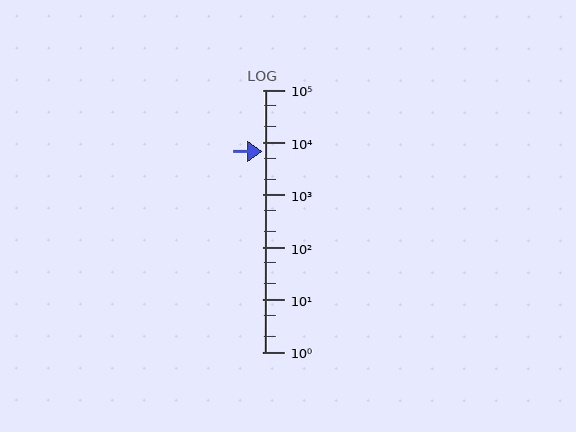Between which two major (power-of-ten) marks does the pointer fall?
The pointer is between 1000 and 10000.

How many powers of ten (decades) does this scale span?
The scale spans 5 decades, from 1 to 100000.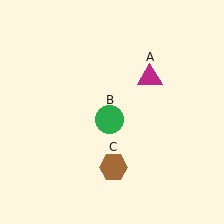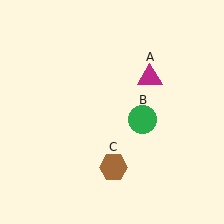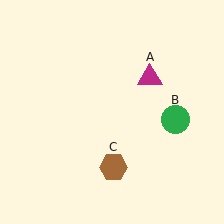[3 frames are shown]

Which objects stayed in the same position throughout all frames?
Magenta triangle (object A) and brown hexagon (object C) remained stationary.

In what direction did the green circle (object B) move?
The green circle (object B) moved right.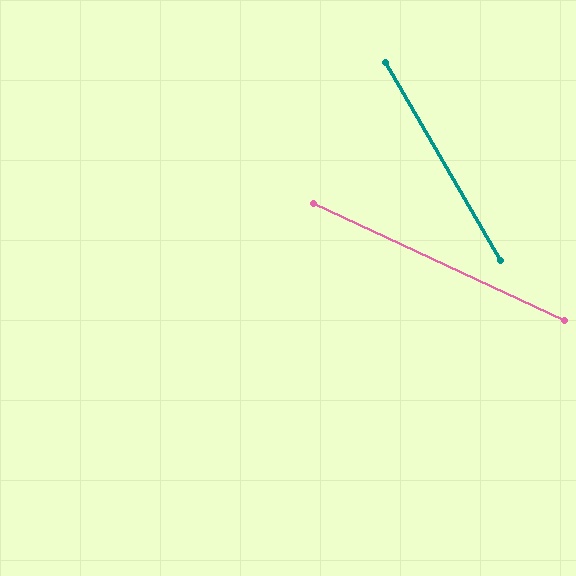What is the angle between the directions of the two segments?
Approximately 35 degrees.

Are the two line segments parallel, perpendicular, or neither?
Neither parallel nor perpendicular — they differ by about 35°.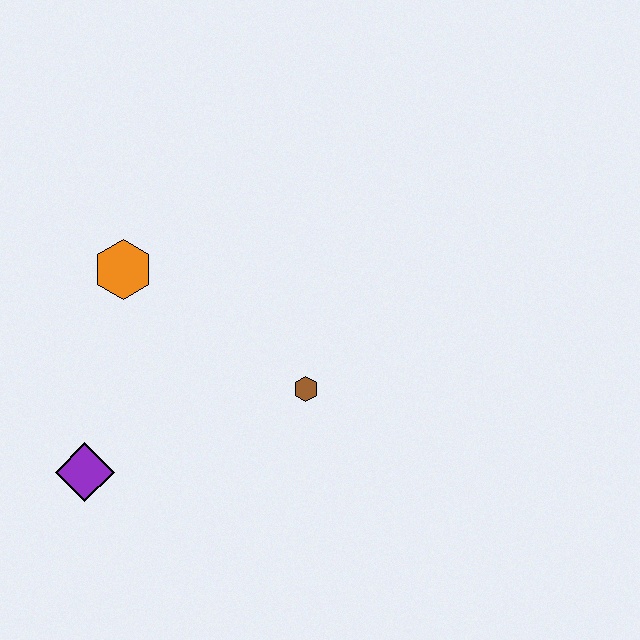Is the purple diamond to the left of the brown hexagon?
Yes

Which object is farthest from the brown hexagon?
The purple diamond is farthest from the brown hexagon.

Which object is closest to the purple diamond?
The orange hexagon is closest to the purple diamond.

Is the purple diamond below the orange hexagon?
Yes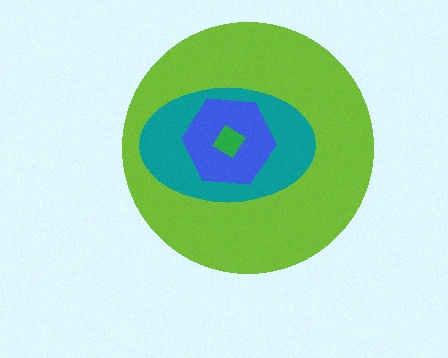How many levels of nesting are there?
4.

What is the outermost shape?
The lime circle.